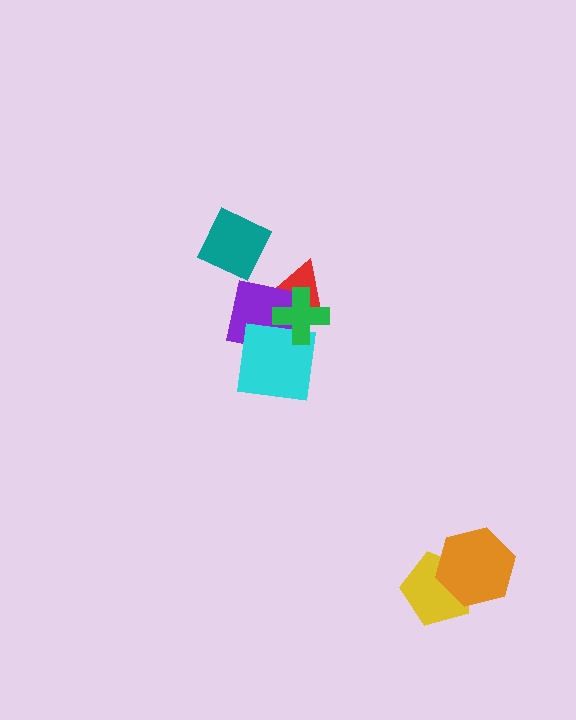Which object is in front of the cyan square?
The green cross is in front of the cyan square.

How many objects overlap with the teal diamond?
0 objects overlap with the teal diamond.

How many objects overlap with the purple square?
3 objects overlap with the purple square.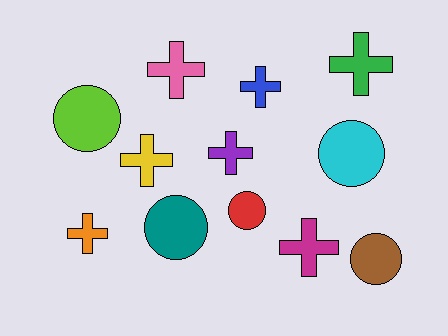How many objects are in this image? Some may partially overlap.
There are 12 objects.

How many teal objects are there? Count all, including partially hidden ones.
There is 1 teal object.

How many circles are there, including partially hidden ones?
There are 5 circles.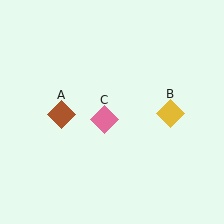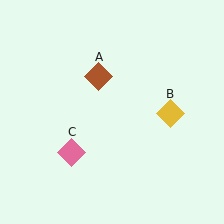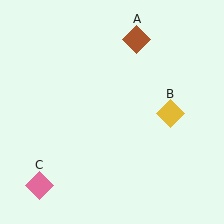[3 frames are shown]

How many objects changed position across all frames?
2 objects changed position: brown diamond (object A), pink diamond (object C).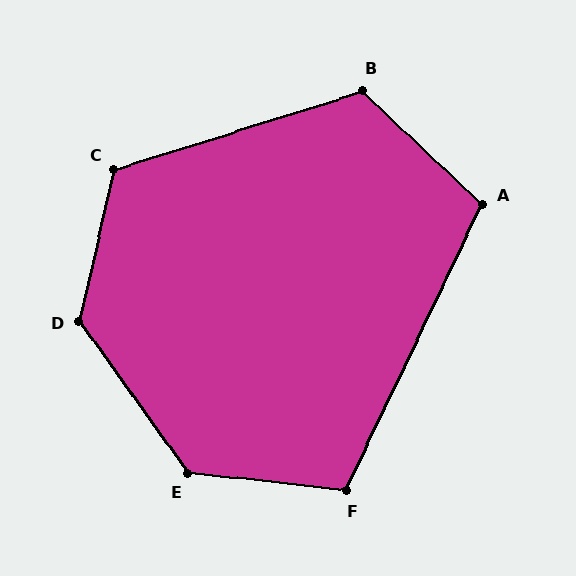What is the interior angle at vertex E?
Approximately 131 degrees (obtuse).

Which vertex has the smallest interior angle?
A, at approximately 108 degrees.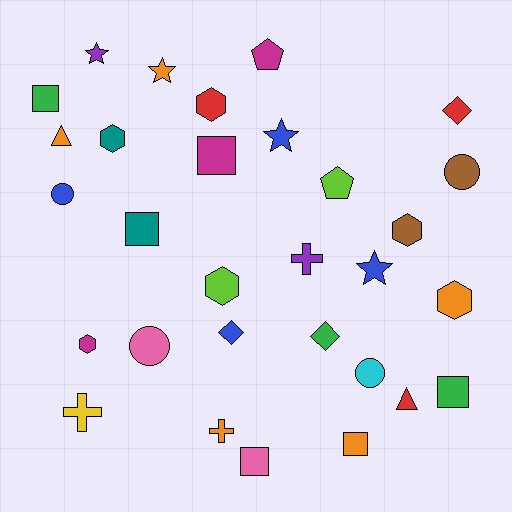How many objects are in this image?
There are 30 objects.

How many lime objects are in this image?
There are 2 lime objects.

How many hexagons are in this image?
There are 6 hexagons.